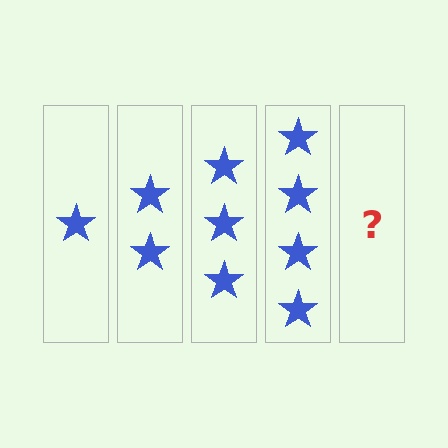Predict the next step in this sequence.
The next step is 5 stars.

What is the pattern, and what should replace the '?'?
The pattern is that each step adds one more star. The '?' should be 5 stars.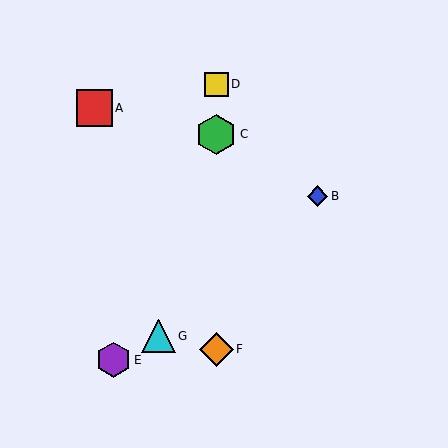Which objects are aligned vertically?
Objects C, D, F are aligned vertically.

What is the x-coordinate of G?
Object G is at x≈158.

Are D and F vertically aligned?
Yes, both are at x≈216.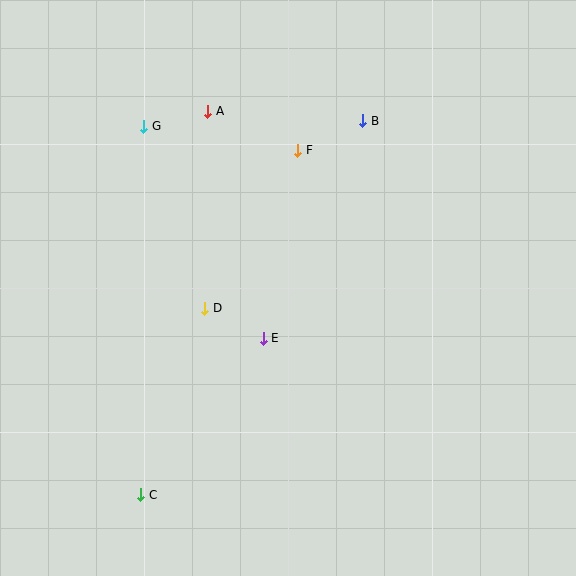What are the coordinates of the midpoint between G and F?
The midpoint between G and F is at (221, 138).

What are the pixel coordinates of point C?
Point C is at (141, 495).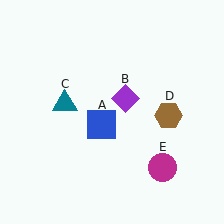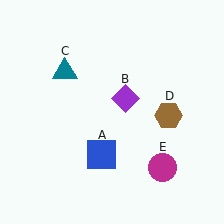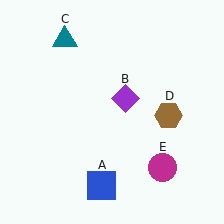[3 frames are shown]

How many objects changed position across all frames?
2 objects changed position: blue square (object A), teal triangle (object C).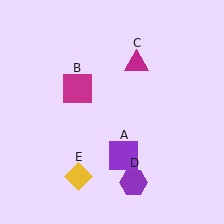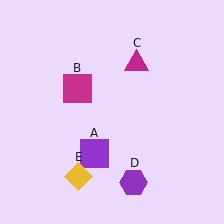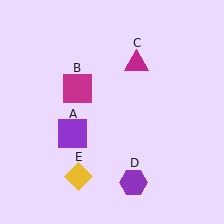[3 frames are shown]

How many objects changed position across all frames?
1 object changed position: purple square (object A).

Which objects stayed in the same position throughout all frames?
Magenta square (object B) and magenta triangle (object C) and purple hexagon (object D) and yellow diamond (object E) remained stationary.